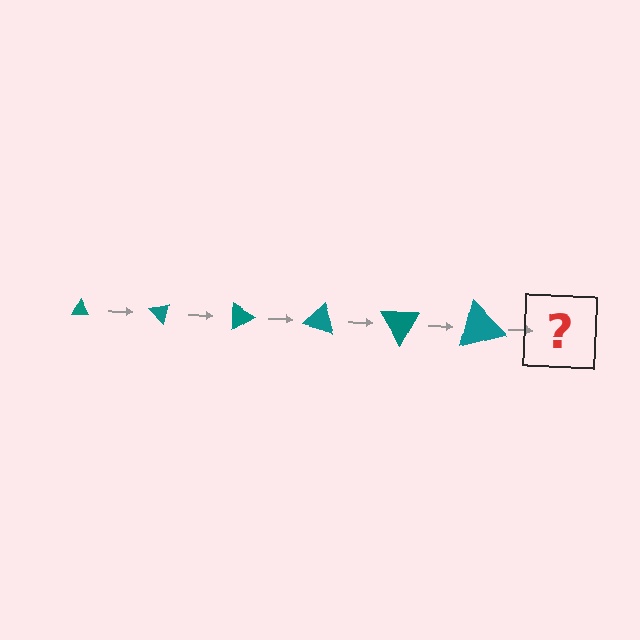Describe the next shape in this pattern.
It should be a triangle, larger than the previous one and rotated 270 degrees from the start.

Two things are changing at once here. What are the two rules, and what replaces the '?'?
The two rules are that the triangle grows larger each step and it rotates 45 degrees each step. The '?' should be a triangle, larger than the previous one and rotated 270 degrees from the start.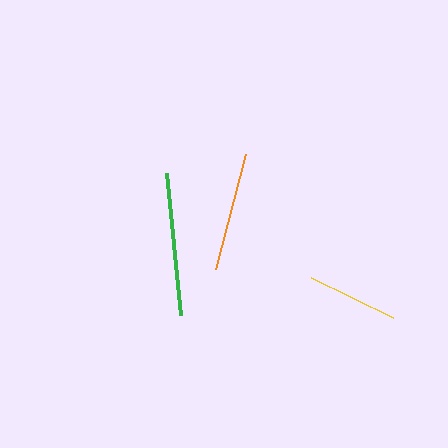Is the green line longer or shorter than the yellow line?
The green line is longer than the yellow line.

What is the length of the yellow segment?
The yellow segment is approximately 91 pixels long.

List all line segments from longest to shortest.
From longest to shortest: green, orange, yellow.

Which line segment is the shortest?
The yellow line is the shortest at approximately 91 pixels.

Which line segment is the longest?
The green line is the longest at approximately 143 pixels.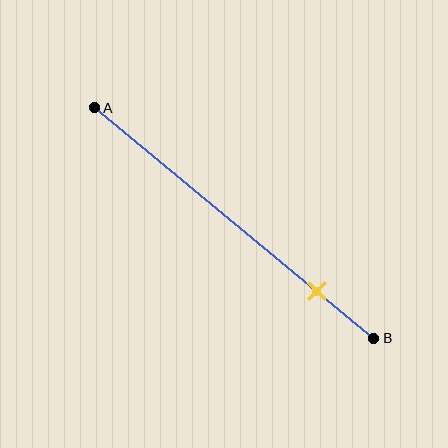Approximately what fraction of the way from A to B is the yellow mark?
The yellow mark is approximately 80% of the way from A to B.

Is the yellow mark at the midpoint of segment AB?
No, the mark is at about 80% from A, not at the 50% midpoint.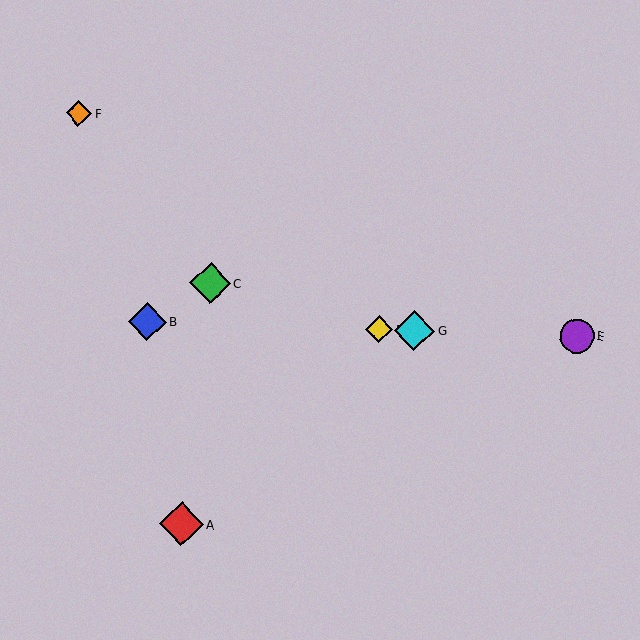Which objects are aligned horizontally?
Objects B, D, E, G are aligned horizontally.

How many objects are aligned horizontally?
4 objects (B, D, E, G) are aligned horizontally.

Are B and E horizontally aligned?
Yes, both are at y≈322.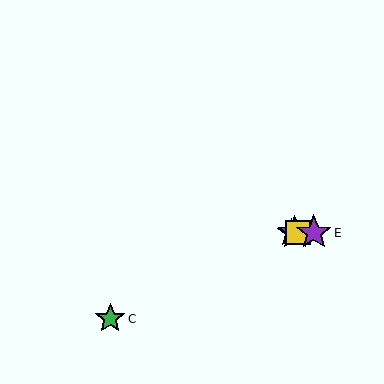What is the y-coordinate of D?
Object D is at y≈233.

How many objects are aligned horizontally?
4 objects (A, B, D, E) are aligned horizontally.